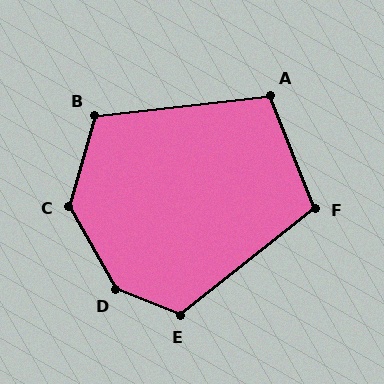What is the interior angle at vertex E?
Approximately 120 degrees (obtuse).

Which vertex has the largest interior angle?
D, at approximately 141 degrees.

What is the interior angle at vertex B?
Approximately 112 degrees (obtuse).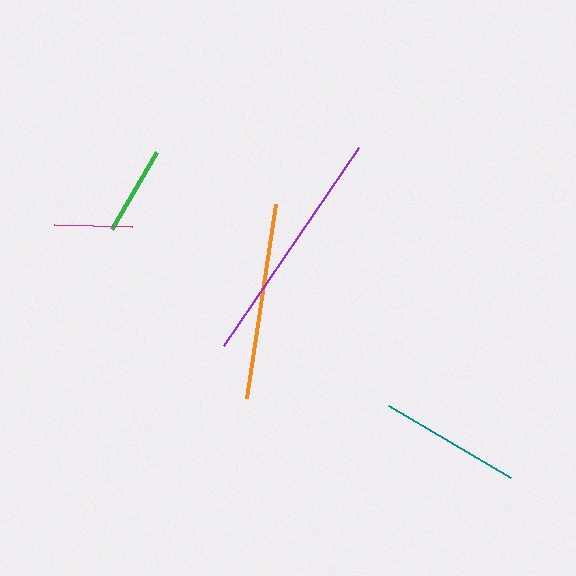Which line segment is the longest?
The purple line is the longest at approximately 239 pixels.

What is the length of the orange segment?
The orange segment is approximately 196 pixels long.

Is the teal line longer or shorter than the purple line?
The purple line is longer than the teal line.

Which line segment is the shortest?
The magenta line is the shortest at approximately 78 pixels.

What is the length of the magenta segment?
The magenta segment is approximately 78 pixels long.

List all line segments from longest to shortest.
From longest to shortest: purple, orange, teal, green, magenta.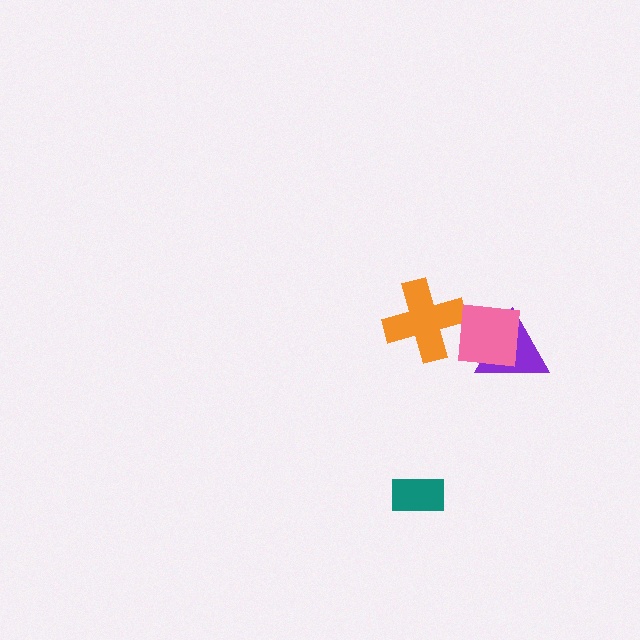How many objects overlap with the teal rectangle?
0 objects overlap with the teal rectangle.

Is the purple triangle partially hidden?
Yes, it is partially covered by another shape.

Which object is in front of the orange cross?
The pink square is in front of the orange cross.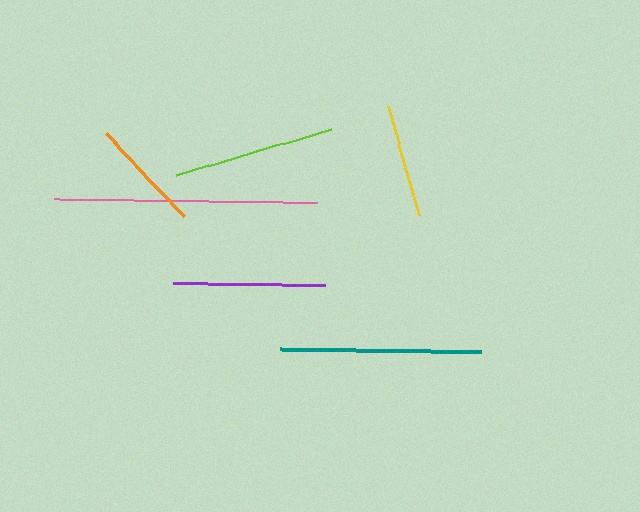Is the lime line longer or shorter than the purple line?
The lime line is longer than the purple line.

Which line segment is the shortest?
The yellow line is the shortest at approximately 114 pixels.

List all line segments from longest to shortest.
From longest to shortest: pink, teal, lime, purple, orange, yellow.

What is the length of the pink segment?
The pink segment is approximately 263 pixels long.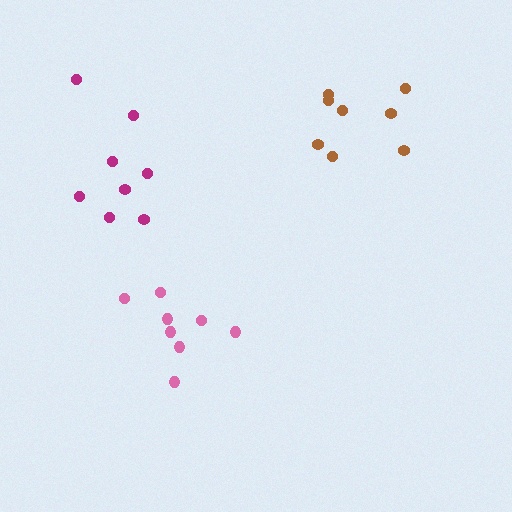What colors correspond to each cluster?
The clusters are colored: brown, magenta, pink.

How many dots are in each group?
Group 1: 8 dots, Group 2: 8 dots, Group 3: 8 dots (24 total).